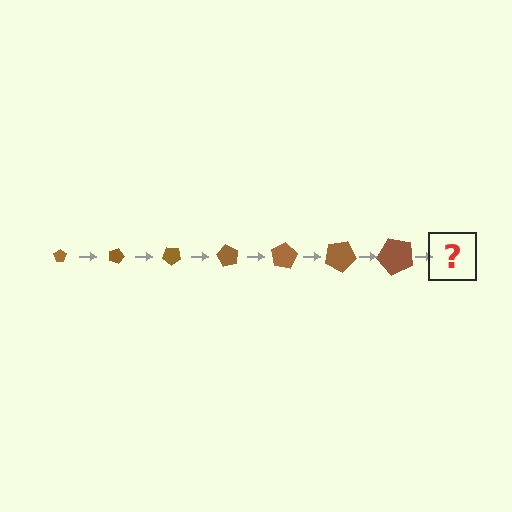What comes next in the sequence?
The next element should be a pentagon, larger than the previous one and rotated 140 degrees from the start.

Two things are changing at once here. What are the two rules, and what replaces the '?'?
The two rules are that the pentagon grows larger each step and it rotates 20 degrees each step. The '?' should be a pentagon, larger than the previous one and rotated 140 degrees from the start.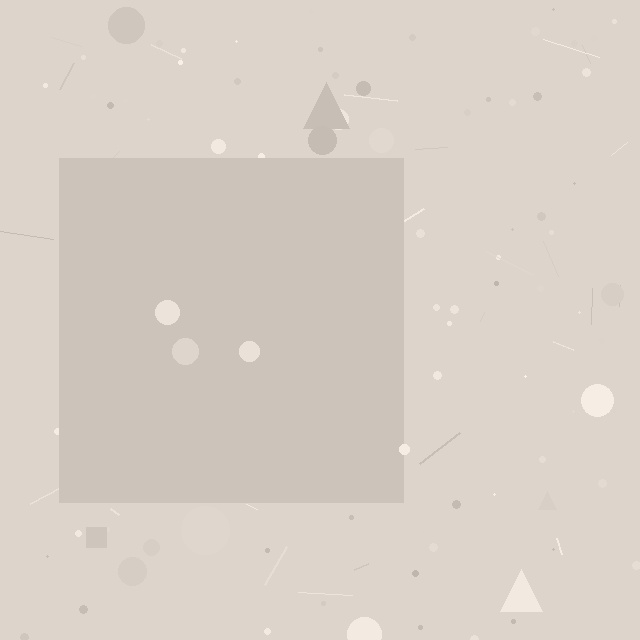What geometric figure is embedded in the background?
A square is embedded in the background.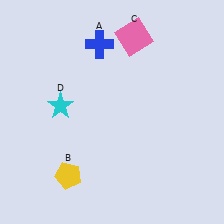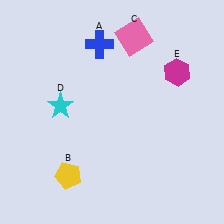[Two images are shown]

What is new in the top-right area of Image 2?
A magenta hexagon (E) was added in the top-right area of Image 2.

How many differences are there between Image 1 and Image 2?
There is 1 difference between the two images.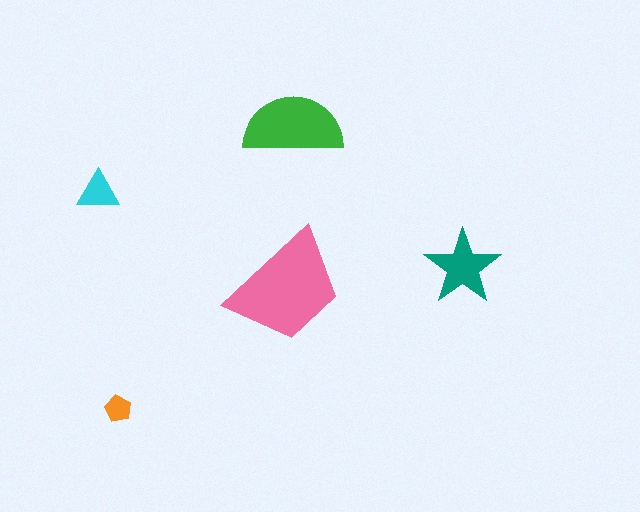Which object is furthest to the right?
The teal star is rightmost.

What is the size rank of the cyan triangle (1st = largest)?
4th.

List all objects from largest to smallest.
The pink trapezoid, the green semicircle, the teal star, the cyan triangle, the orange pentagon.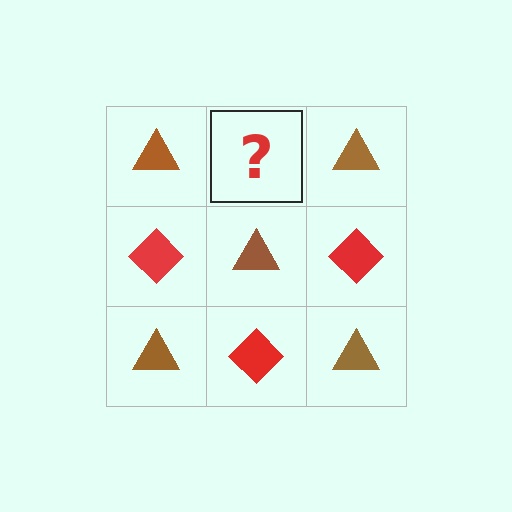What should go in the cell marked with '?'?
The missing cell should contain a red diamond.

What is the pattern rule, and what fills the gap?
The rule is that it alternates brown triangle and red diamond in a checkerboard pattern. The gap should be filled with a red diamond.